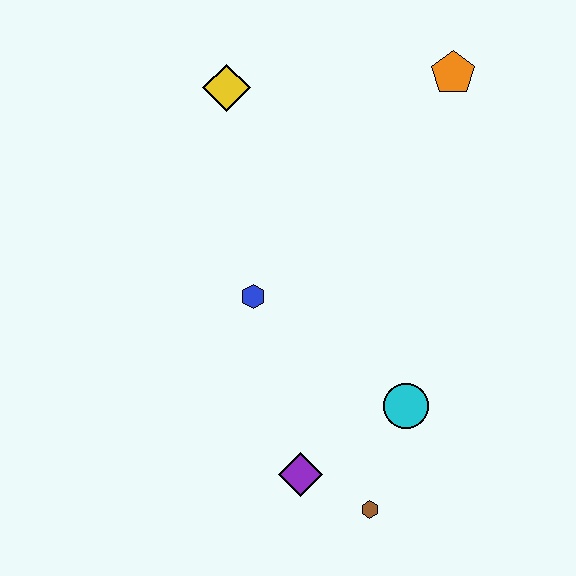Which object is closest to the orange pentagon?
The yellow diamond is closest to the orange pentagon.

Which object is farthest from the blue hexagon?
The orange pentagon is farthest from the blue hexagon.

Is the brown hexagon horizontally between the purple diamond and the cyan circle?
Yes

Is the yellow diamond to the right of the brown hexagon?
No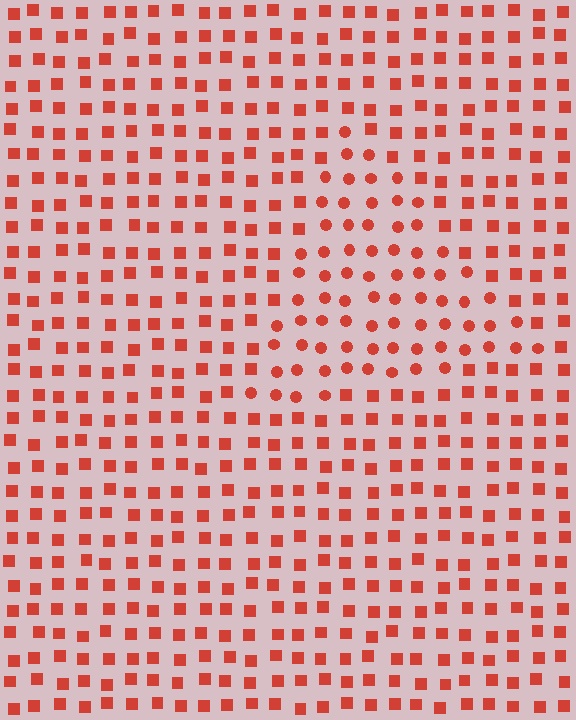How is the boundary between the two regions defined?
The boundary is defined by a change in element shape: circles inside vs. squares outside. All elements share the same color and spacing.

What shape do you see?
I see a triangle.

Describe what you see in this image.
The image is filled with small red elements arranged in a uniform grid. A triangle-shaped region contains circles, while the surrounding area contains squares. The boundary is defined purely by the change in element shape.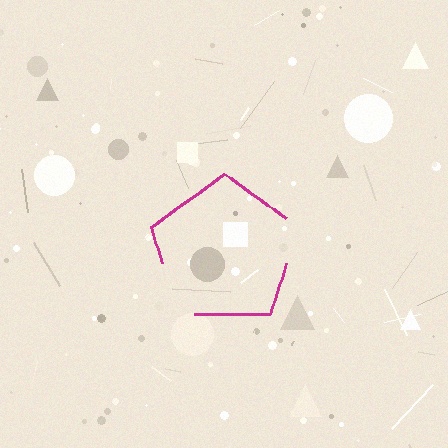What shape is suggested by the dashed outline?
The dashed outline suggests a pentagon.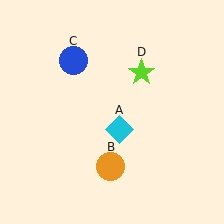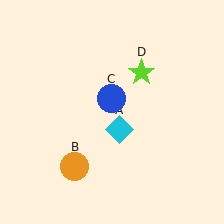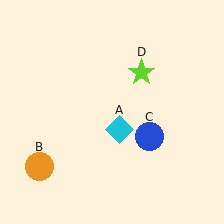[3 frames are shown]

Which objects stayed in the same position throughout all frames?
Cyan diamond (object A) and lime star (object D) remained stationary.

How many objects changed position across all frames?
2 objects changed position: orange circle (object B), blue circle (object C).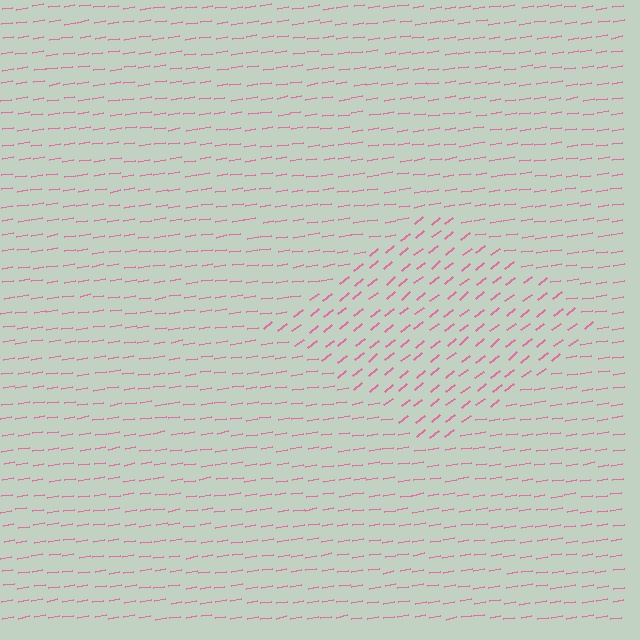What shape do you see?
I see a diamond.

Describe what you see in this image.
The image is filled with small pink line segments. A diamond region in the image has lines oriented differently from the surrounding lines, creating a visible texture boundary.